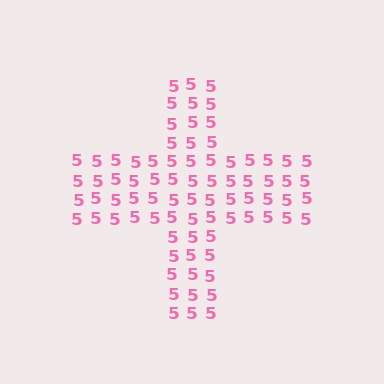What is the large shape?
The large shape is a cross.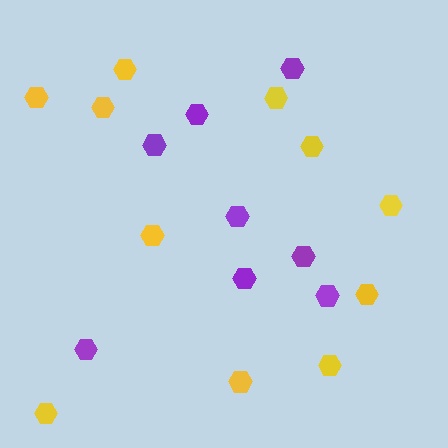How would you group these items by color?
There are 2 groups: one group of yellow hexagons (11) and one group of purple hexagons (8).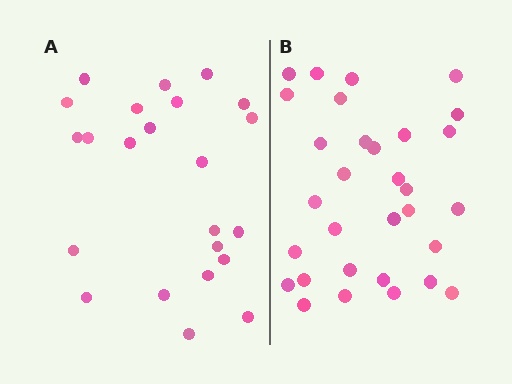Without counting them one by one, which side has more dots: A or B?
Region B (the right region) has more dots.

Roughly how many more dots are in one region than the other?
Region B has roughly 8 or so more dots than region A.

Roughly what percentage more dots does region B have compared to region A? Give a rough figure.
About 35% more.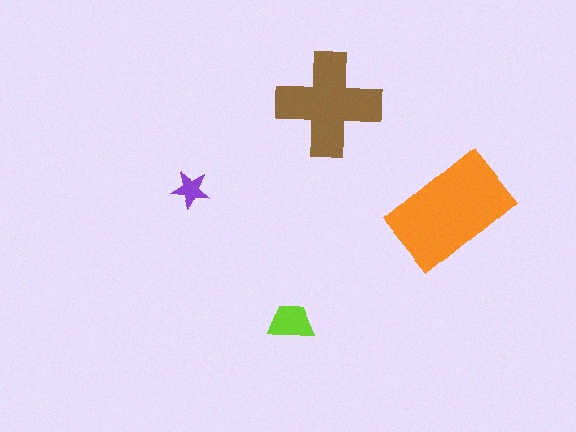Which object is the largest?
The orange rectangle.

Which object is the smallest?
The purple star.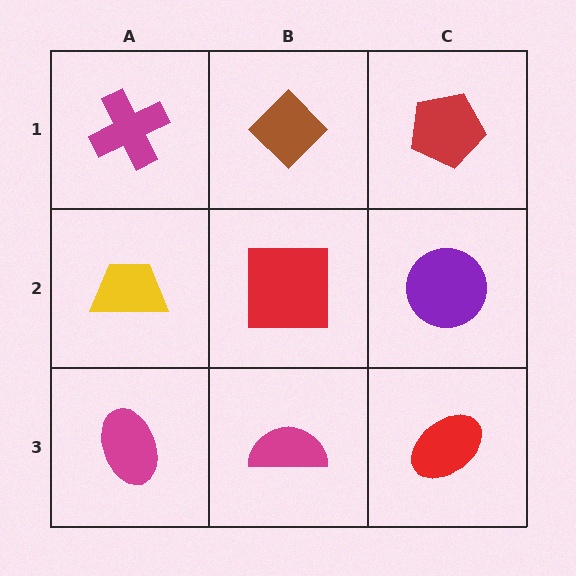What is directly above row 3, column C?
A purple circle.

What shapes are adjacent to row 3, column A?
A yellow trapezoid (row 2, column A), a magenta semicircle (row 3, column B).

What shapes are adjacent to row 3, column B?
A red square (row 2, column B), a magenta ellipse (row 3, column A), a red ellipse (row 3, column C).